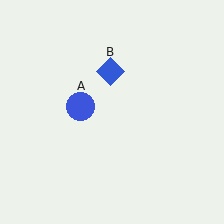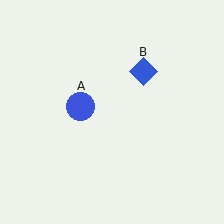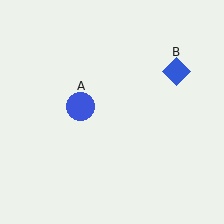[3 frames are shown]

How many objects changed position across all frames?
1 object changed position: blue diamond (object B).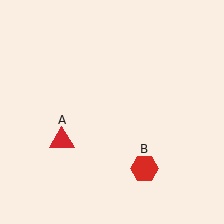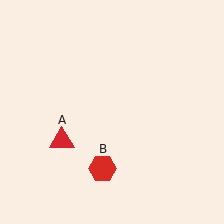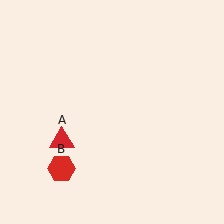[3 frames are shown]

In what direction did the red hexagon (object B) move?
The red hexagon (object B) moved left.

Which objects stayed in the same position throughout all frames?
Red triangle (object A) remained stationary.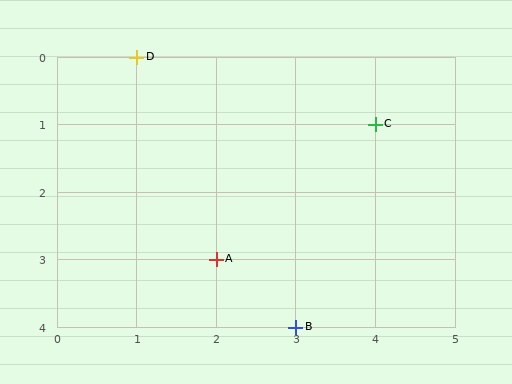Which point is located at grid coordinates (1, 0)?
Point D is at (1, 0).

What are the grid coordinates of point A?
Point A is at grid coordinates (2, 3).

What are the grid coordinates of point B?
Point B is at grid coordinates (3, 4).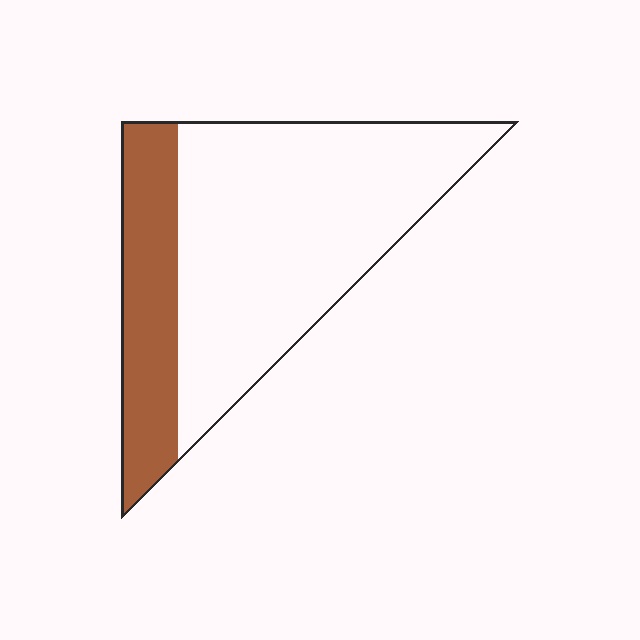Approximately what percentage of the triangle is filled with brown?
Approximately 25%.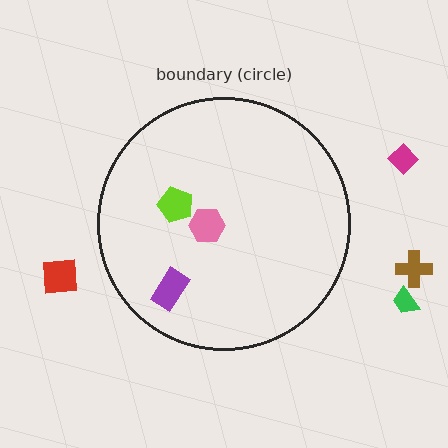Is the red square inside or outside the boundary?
Outside.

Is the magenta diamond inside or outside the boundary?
Outside.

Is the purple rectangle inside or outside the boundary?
Inside.